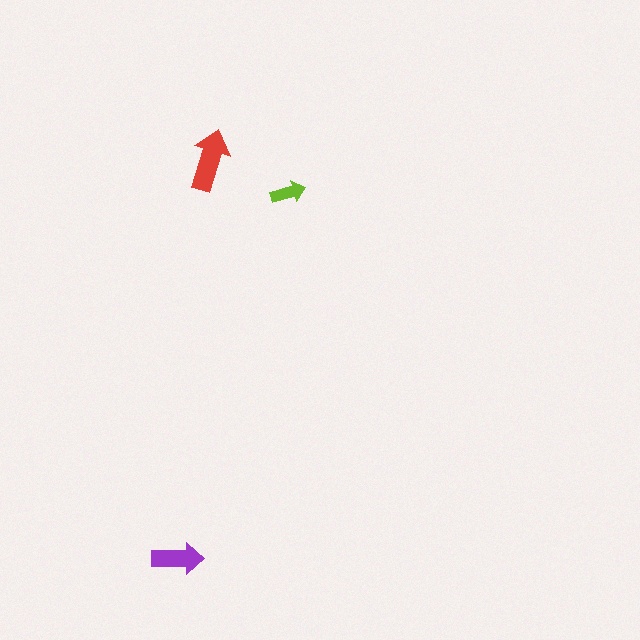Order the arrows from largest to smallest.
the red one, the purple one, the lime one.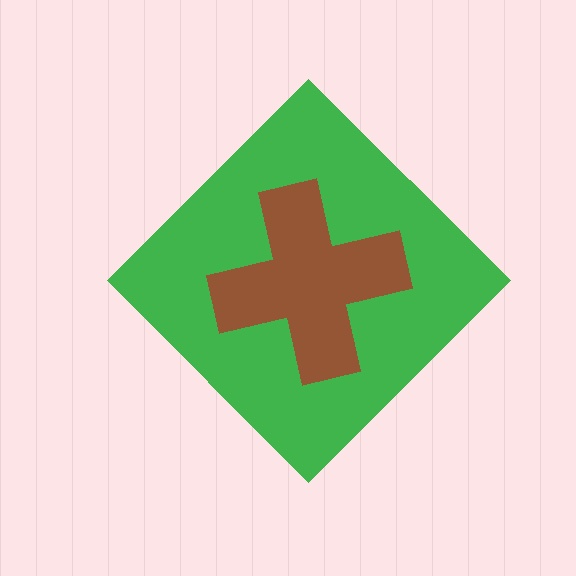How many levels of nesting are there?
2.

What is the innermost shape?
The brown cross.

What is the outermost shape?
The green diamond.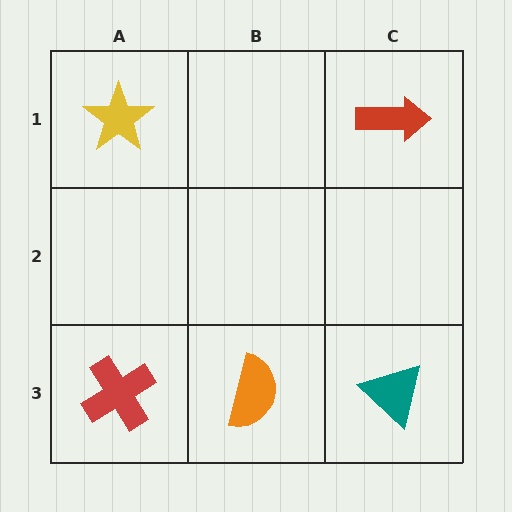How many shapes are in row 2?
0 shapes.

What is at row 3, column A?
A red cross.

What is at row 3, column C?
A teal triangle.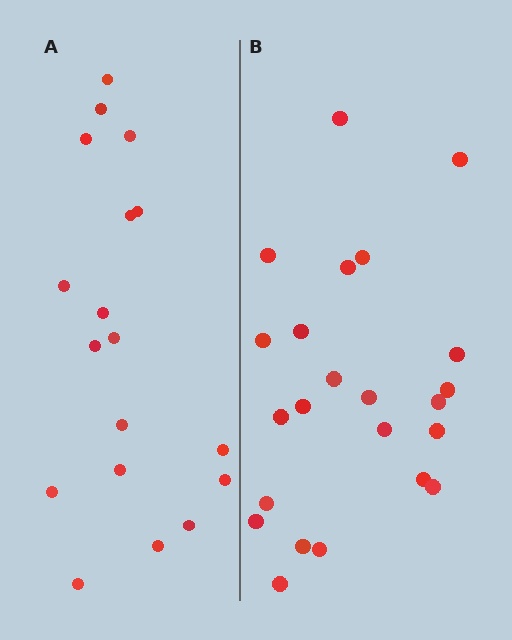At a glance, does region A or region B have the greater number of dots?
Region B (the right region) has more dots.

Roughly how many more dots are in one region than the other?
Region B has about 5 more dots than region A.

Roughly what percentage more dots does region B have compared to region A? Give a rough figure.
About 30% more.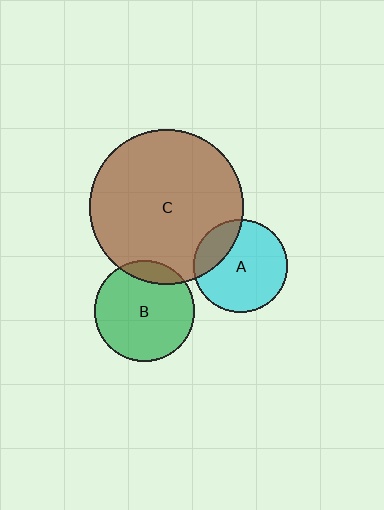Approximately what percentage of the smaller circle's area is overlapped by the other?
Approximately 10%.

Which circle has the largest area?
Circle C (brown).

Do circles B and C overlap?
Yes.